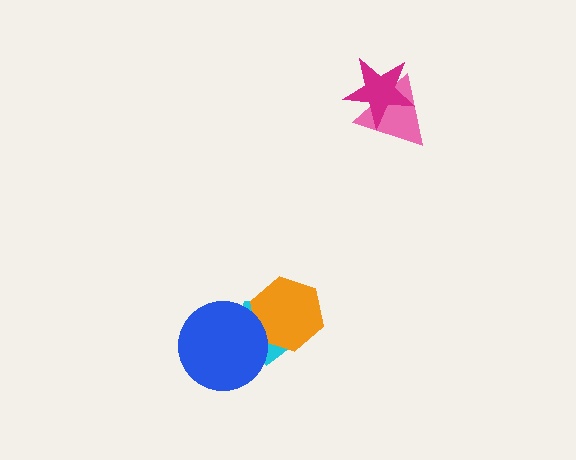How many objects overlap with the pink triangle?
1 object overlaps with the pink triangle.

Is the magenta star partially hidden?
No, no other shape covers it.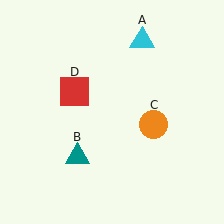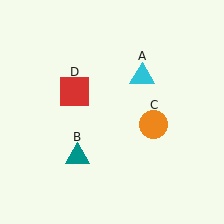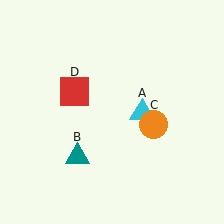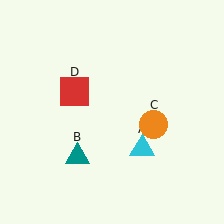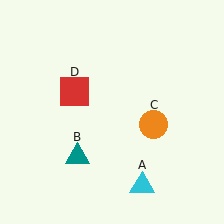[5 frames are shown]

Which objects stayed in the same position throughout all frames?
Teal triangle (object B) and orange circle (object C) and red square (object D) remained stationary.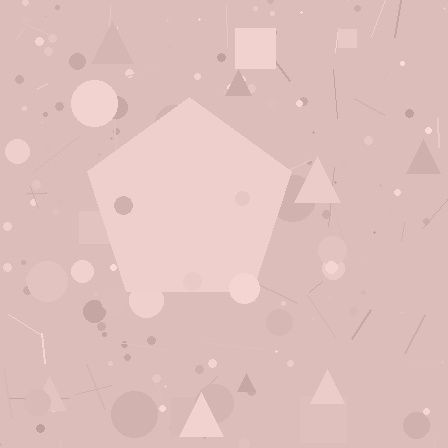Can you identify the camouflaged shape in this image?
The camouflaged shape is a pentagon.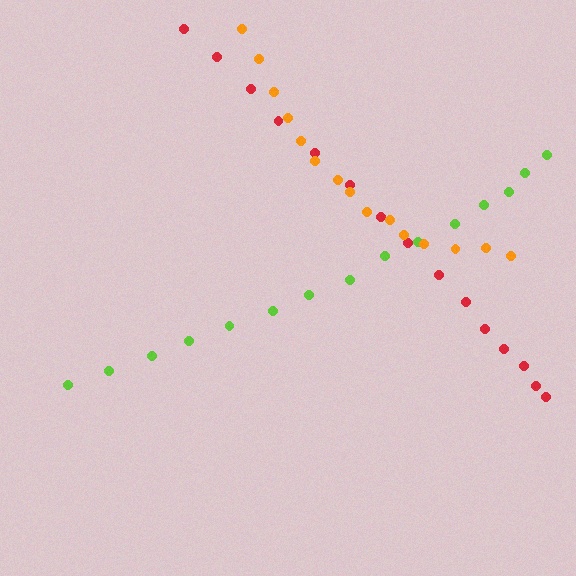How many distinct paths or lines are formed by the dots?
There are 3 distinct paths.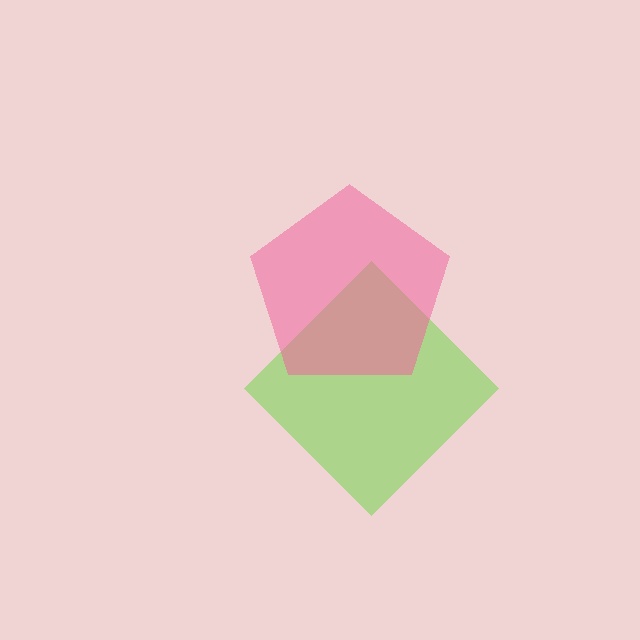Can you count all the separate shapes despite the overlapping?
Yes, there are 2 separate shapes.